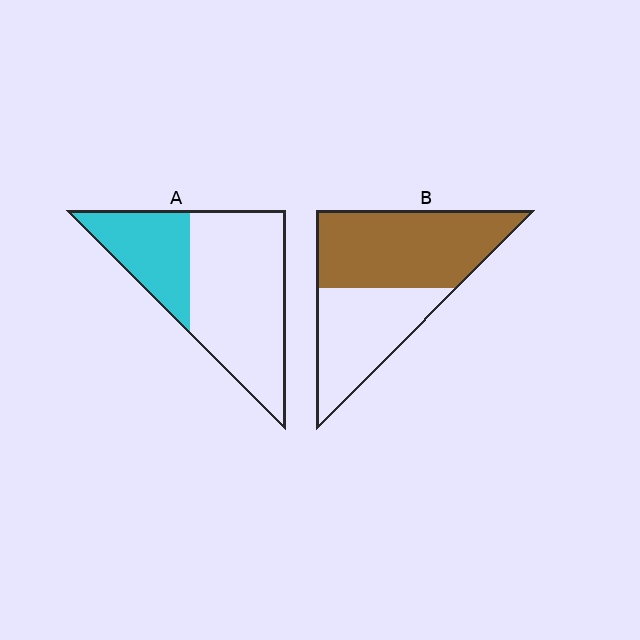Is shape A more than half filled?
No.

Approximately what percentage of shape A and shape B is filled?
A is approximately 30% and B is approximately 60%.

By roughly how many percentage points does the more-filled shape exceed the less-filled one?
By roughly 25 percentage points (B over A).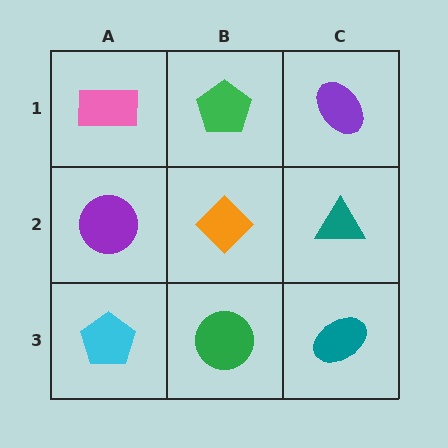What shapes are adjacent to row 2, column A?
A pink rectangle (row 1, column A), a cyan pentagon (row 3, column A), an orange diamond (row 2, column B).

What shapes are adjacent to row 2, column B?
A green pentagon (row 1, column B), a green circle (row 3, column B), a purple circle (row 2, column A), a teal triangle (row 2, column C).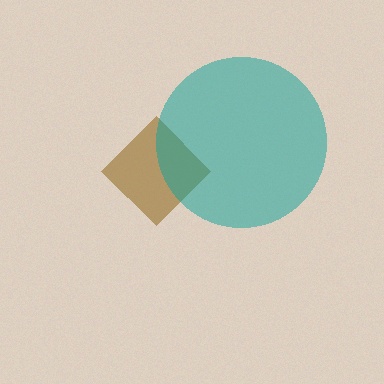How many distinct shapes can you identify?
There are 2 distinct shapes: a brown diamond, a teal circle.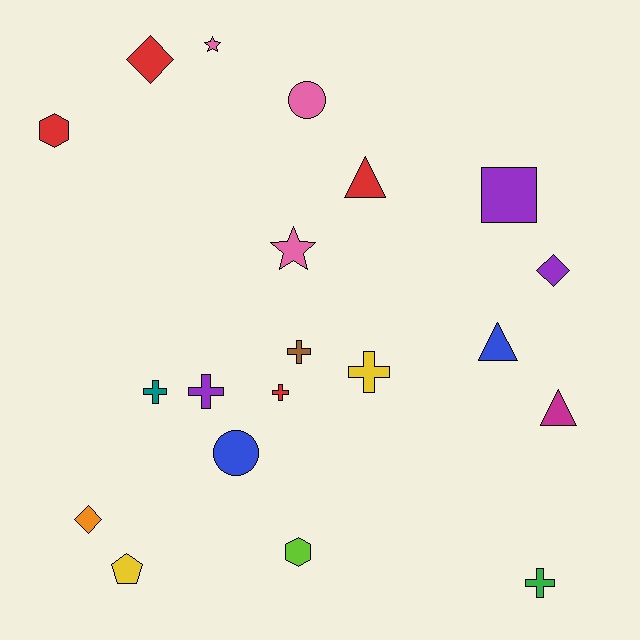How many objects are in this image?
There are 20 objects.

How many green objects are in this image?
There is 1 green object.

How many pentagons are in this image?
There is 1 pentagon.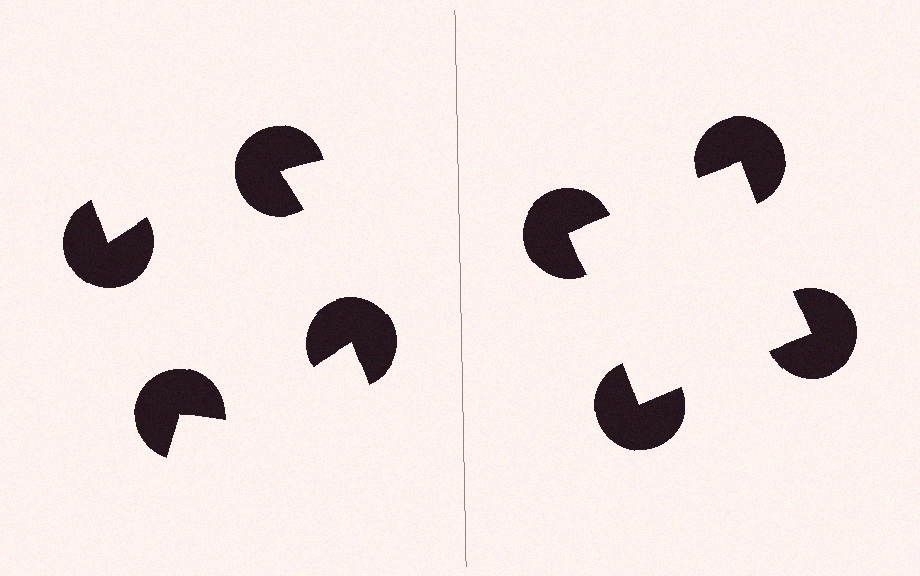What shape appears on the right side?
An illusory square.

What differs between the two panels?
The pac-man discs are positioned identically on both sides; only the wedge orientations differ. On the right they align to a square; on the left they are misaligned.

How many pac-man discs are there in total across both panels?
8 — 4 on each side.